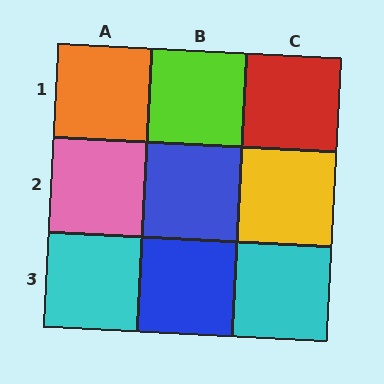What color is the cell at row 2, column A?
Pink.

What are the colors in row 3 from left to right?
Cyan, blue, cyan.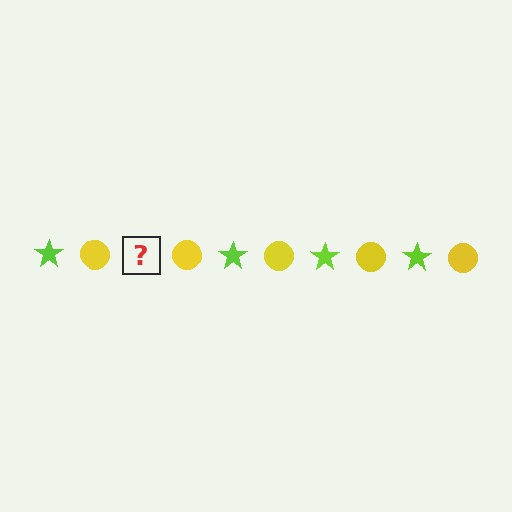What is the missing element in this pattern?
The missing element is a lime star.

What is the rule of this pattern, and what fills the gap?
The rule is that the pattern alternates between lime star and yellow circle. The gap should be filled with a lime star.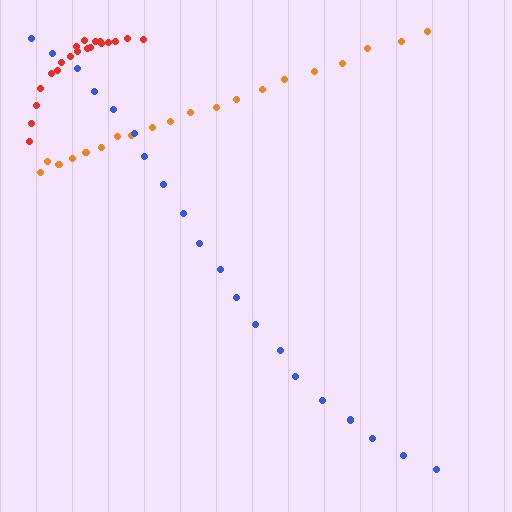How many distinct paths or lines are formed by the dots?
There are 3 distinct paths.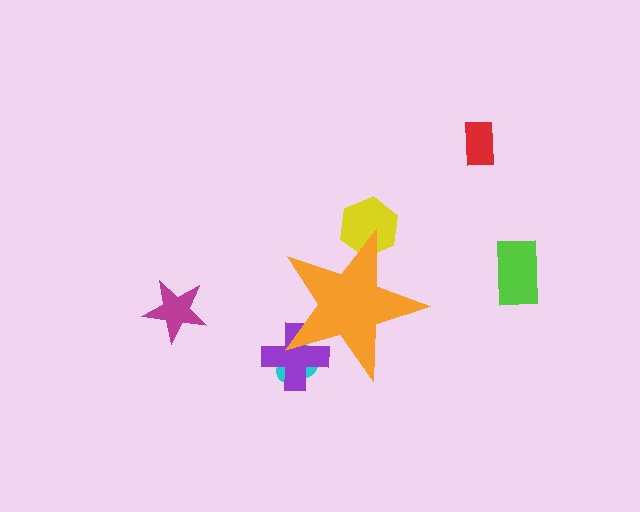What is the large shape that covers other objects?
An orange star.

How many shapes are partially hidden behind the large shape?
3 shapes are partially hidden.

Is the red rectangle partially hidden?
No, the red rectangle is fully visible.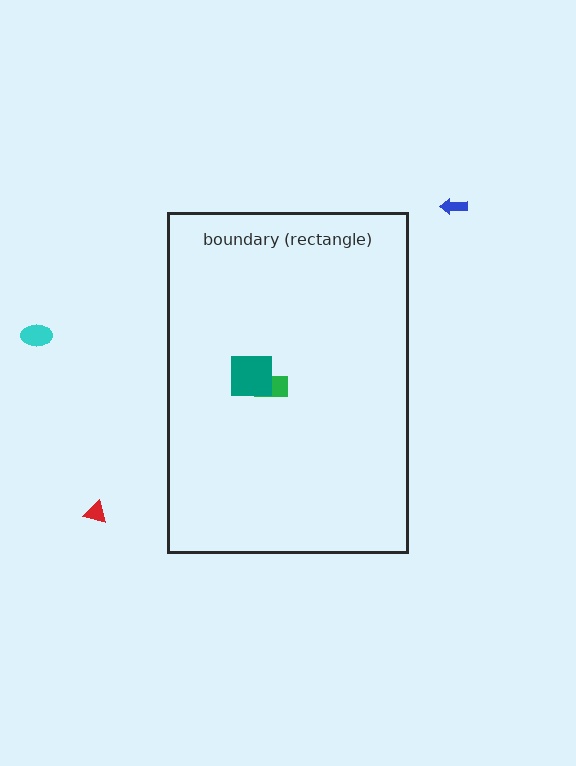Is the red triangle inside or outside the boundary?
Outside.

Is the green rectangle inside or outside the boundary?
Inside.